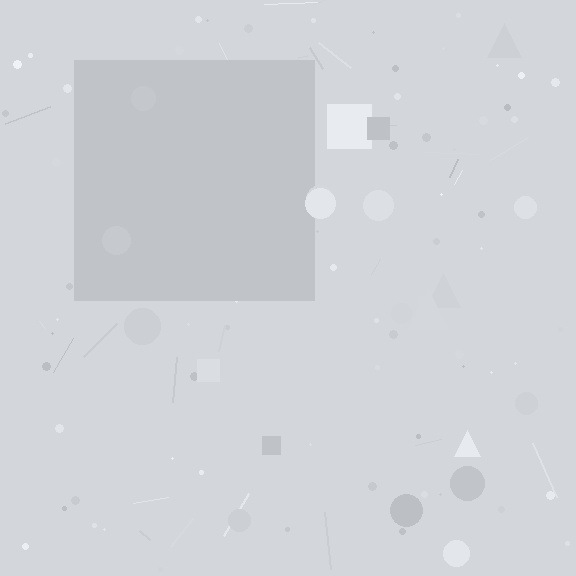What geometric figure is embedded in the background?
A square is embedded in the background.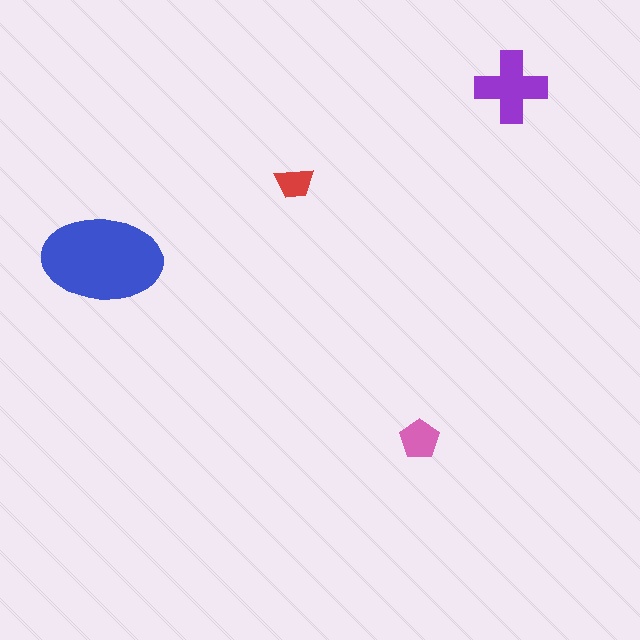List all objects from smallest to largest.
The red trapezoid, the pink pentagon, the purple cross, the blue ellipse.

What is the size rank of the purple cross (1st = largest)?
2nd.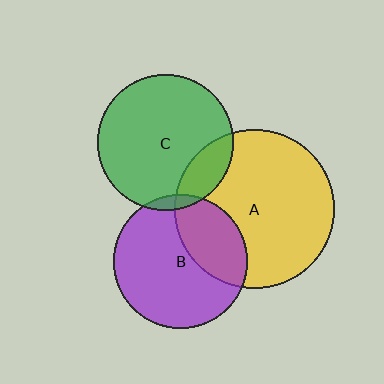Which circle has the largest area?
Circle A (yellow).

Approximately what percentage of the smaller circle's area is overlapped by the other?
Approximately 15%.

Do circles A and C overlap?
Yes.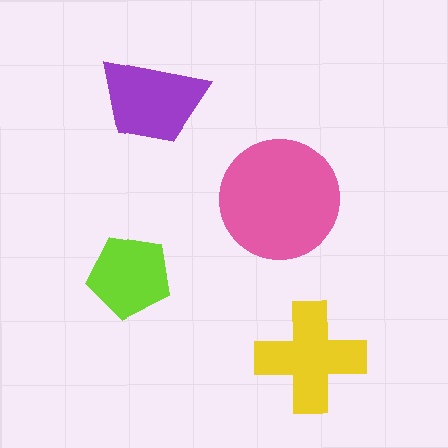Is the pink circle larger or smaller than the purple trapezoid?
Larger.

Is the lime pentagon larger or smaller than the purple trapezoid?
Smaller.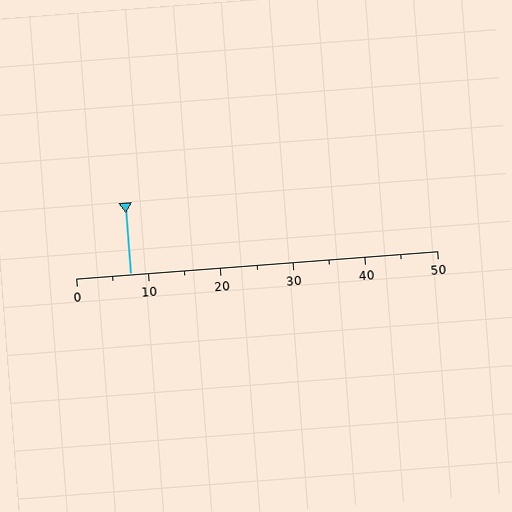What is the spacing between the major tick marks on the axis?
The major ticks are spaced 10 apart.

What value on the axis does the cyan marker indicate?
The marker indicates approximately 7.5.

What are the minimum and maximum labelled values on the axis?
The axis runs from 0 to 50.